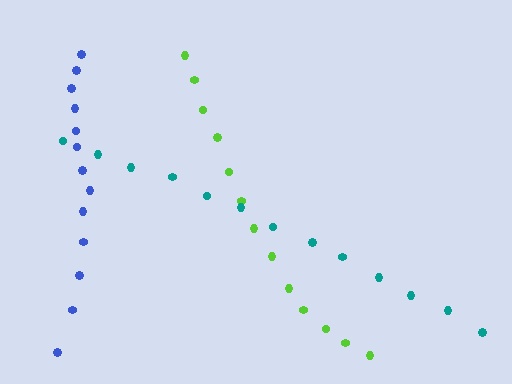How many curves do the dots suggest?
There are 3 distinct paths.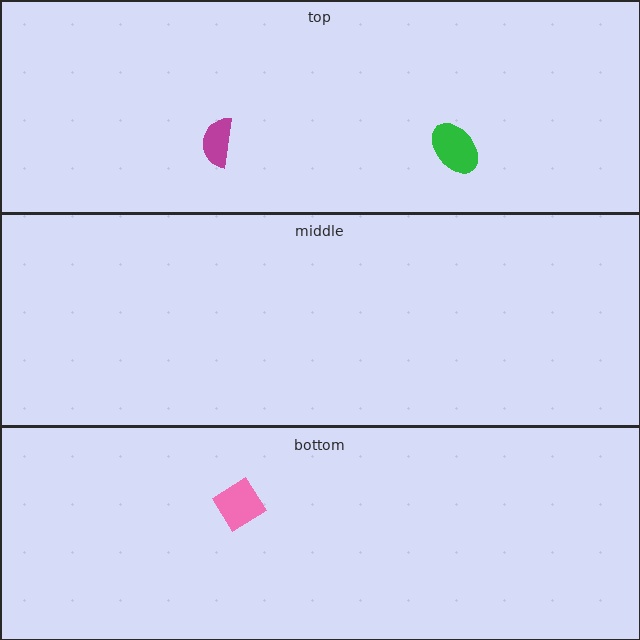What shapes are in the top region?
The magenta semicircle, the green ellipse.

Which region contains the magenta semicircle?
The top region.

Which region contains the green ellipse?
The top region.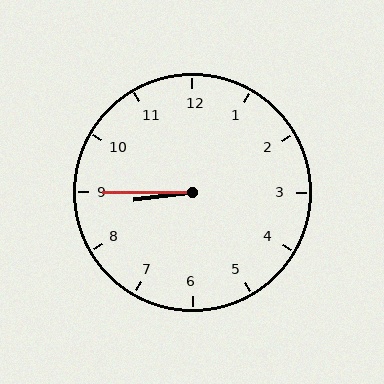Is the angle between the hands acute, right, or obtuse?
It is acute.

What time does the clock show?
8:45.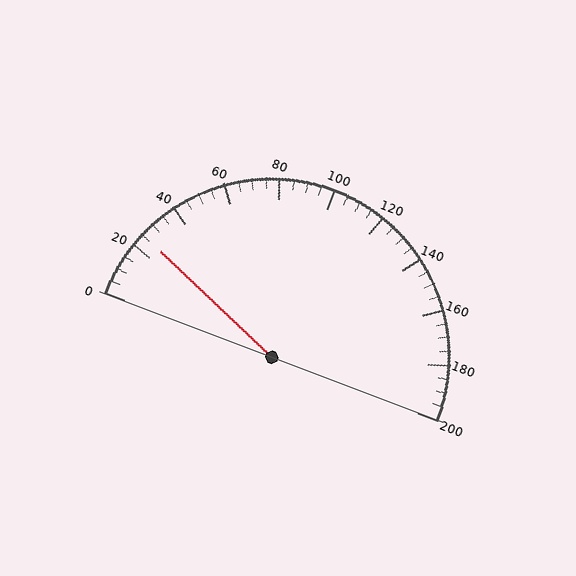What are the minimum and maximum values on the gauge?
The gauge ranges from 0 to 200.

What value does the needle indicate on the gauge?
The needle indicates approximately 25.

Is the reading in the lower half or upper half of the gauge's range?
The reading is in the lower half of the range (0 to 200).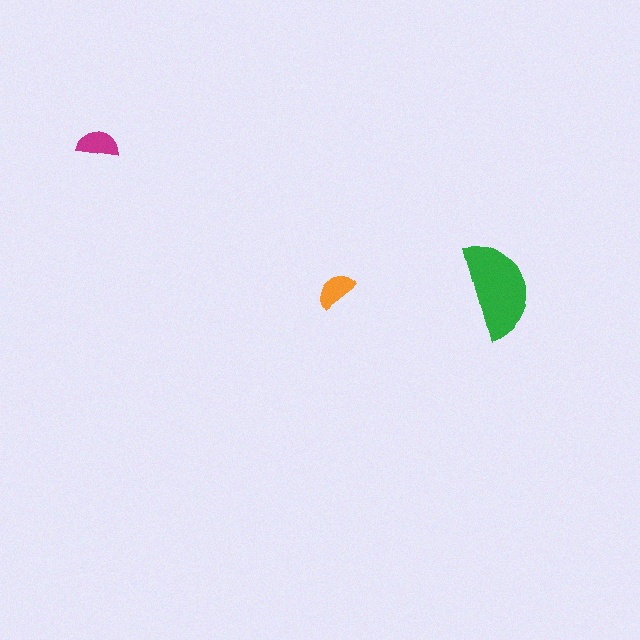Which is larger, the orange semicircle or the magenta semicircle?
The magenta one.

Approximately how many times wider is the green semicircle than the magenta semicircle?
About 2.5 times wider.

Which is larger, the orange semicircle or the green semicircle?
The green one.